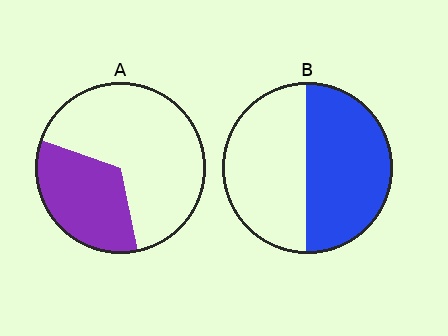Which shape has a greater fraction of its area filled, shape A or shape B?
Shape B.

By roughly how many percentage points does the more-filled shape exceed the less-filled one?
By roughly 15 percentage points (B over A).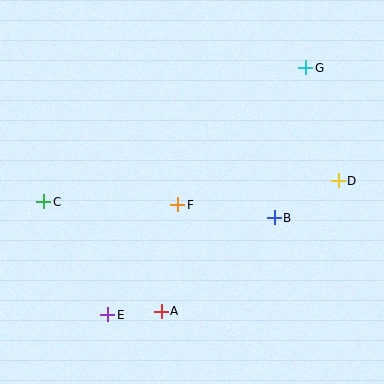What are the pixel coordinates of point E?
Point E is at (108, 315).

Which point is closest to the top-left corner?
Point C is closest to the top-left corner.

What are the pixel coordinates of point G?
Point G is at (306, 68).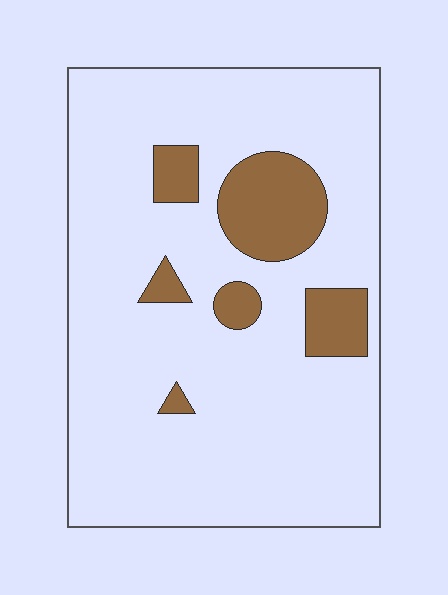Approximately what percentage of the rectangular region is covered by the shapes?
Approximately 15%.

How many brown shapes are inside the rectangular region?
6.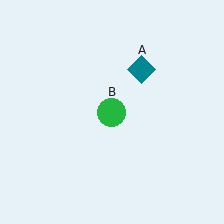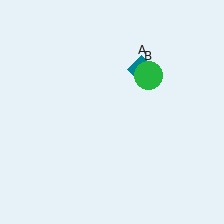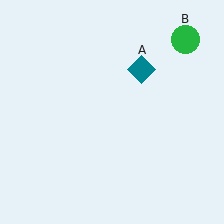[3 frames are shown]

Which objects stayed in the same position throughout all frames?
Teal diamond (object A) remained stationary.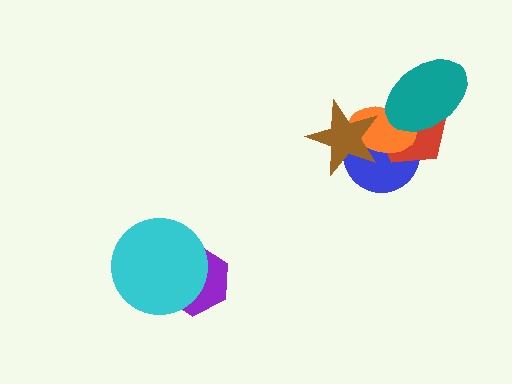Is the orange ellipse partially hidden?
Yes, it is partially covered by another shape.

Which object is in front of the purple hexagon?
The cyan circle is in front of the purple hexagon.